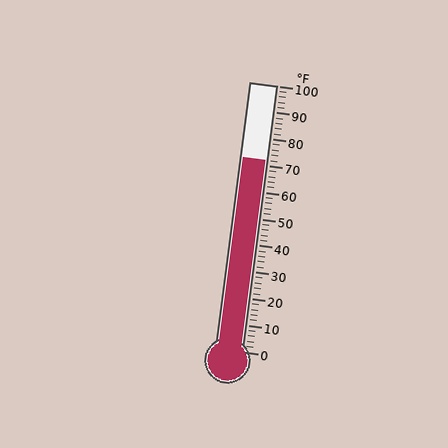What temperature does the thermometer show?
The thermometer shows approximately 72°F.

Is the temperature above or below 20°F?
The temperature is above 20°F.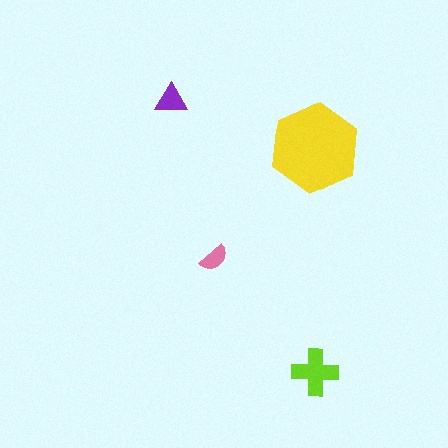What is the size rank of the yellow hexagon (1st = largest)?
1st.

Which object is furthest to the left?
The purple triangle is leftmost.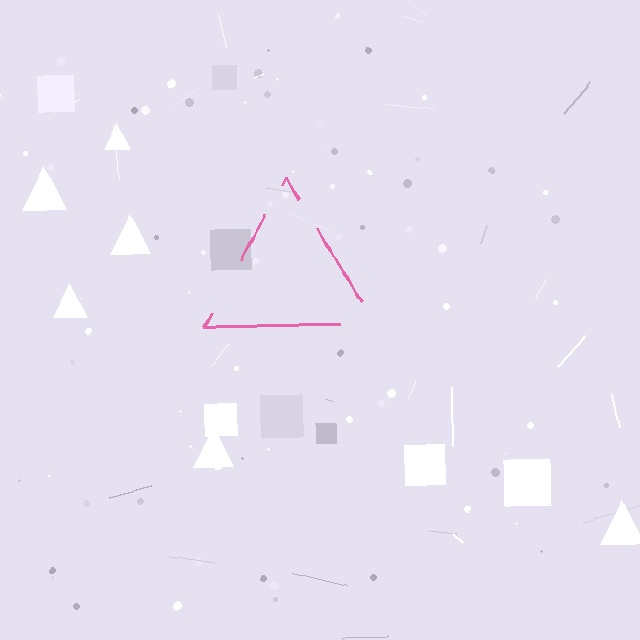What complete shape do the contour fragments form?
The contour fragments form a triangle.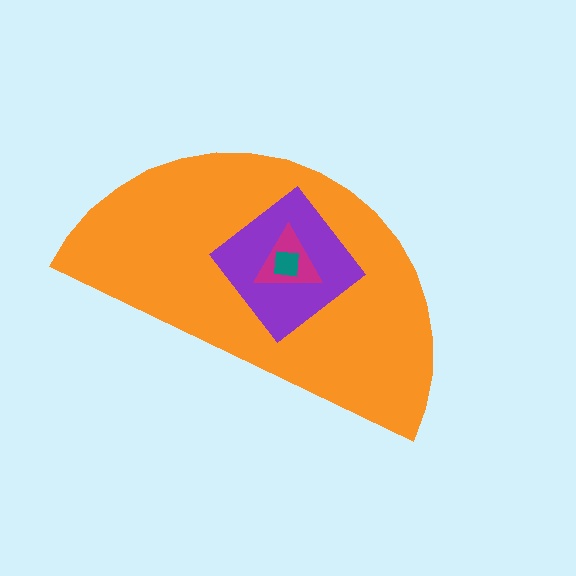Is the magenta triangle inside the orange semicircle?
Yes.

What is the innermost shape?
The teal square.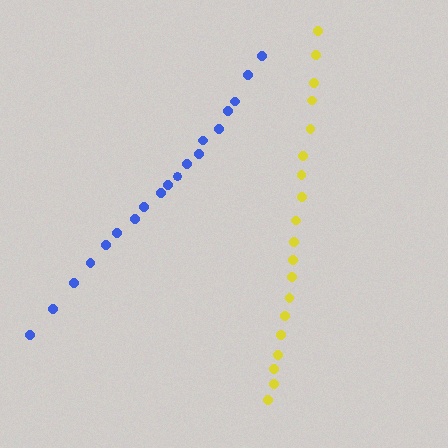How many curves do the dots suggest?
There are 2 distinct paths.